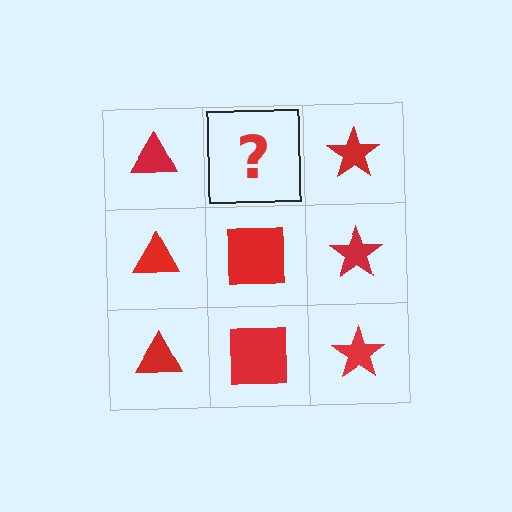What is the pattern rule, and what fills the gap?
The rule is that each column has a consistent shape. The gap should be filled with a red square.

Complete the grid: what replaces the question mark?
The question mark should be replaced with a red square.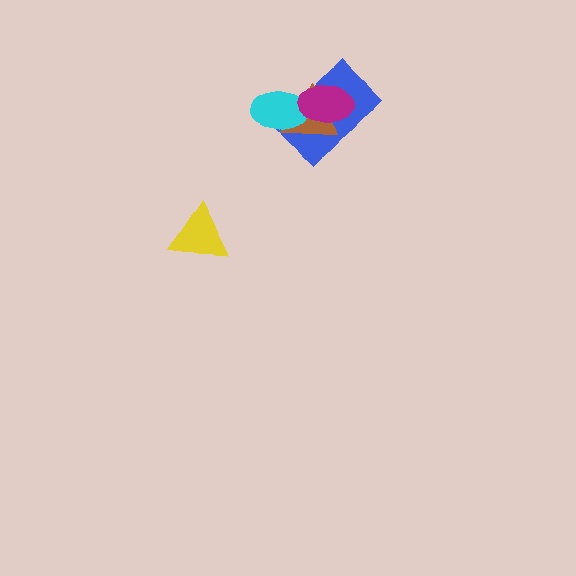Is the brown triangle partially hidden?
Yes, it is partially covered by another shape.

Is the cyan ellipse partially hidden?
Yes, it is partially covered by another shape.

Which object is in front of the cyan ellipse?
The magenta ellipse is in front of the cyan ellipse.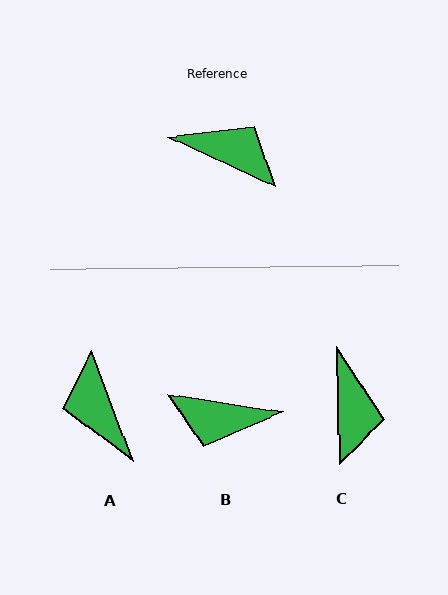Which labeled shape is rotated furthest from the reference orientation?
B, about 164 degrees away.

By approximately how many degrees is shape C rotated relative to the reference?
Approximately 63 degrees clockwise.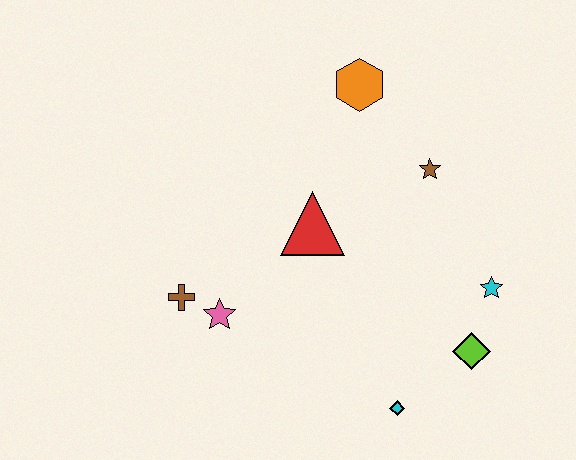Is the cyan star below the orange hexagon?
Yes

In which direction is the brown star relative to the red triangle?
The brown star is to the right of the red triangle.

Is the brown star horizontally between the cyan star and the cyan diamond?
Yes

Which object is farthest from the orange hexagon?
The cyan diamond is farthest from the orange hexagon.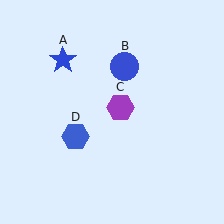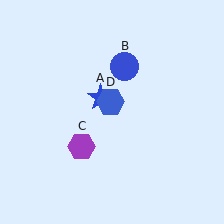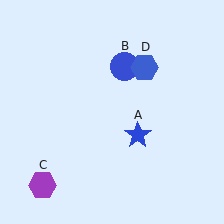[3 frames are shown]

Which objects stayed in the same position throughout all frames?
Blue circle (object B) remained stationary.